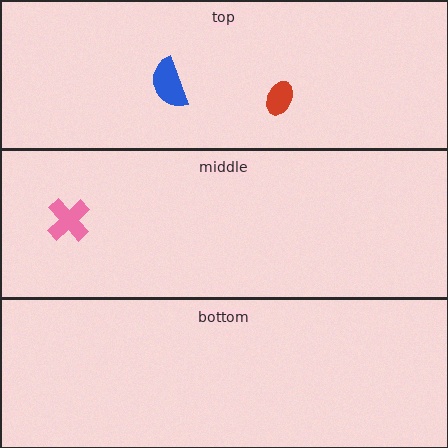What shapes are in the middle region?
The pink cross.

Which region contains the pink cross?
The middle region.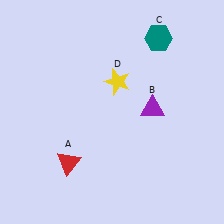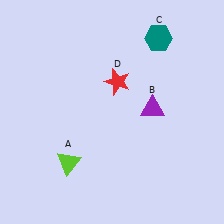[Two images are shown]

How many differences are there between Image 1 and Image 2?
There are 2 differences between the two images.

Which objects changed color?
A changed from red to lime. D changed from yellow to red.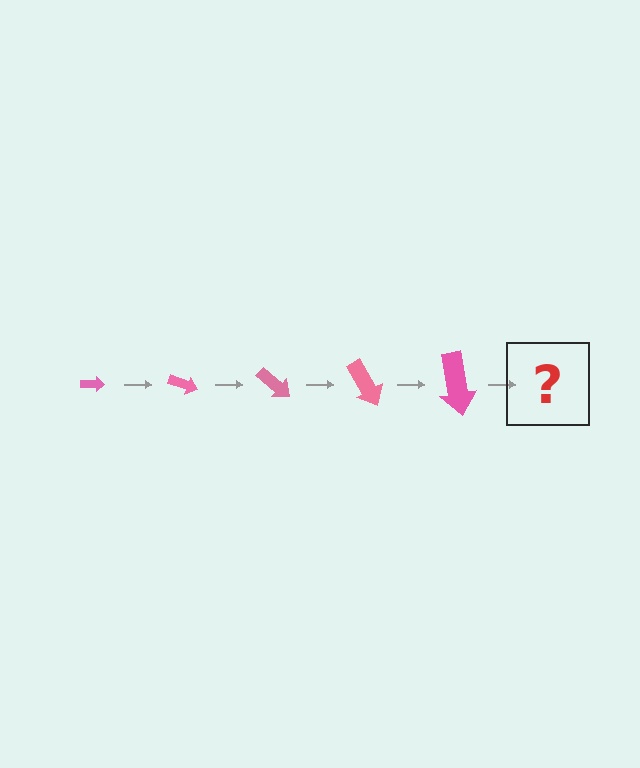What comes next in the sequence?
The next element should be an arrow, larger than the previous one and rotated 100 degrees from the start.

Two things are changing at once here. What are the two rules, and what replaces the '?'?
The two rules are that the arrow grows larger each step and it rotates 20 degrees each step. The '?' should be an arrow, larger than the previous one and rotated 100 degrees from the start.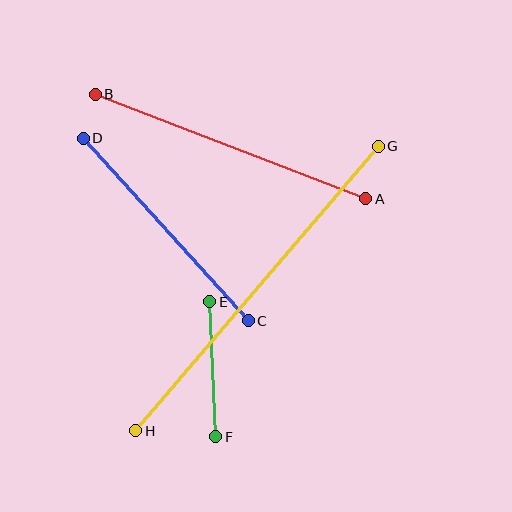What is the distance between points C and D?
The distance is approximately 246 pixels.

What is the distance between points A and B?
The distance is approximately 290 pixels.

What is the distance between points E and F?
The distance is approximately 135 pixels.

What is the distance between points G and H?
The distance is approximately 374 pixels.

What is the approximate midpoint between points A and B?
The midpoint is at approximately (231, 147) pixels.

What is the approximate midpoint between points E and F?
The midpoint is at approximately (213, 369) pixels.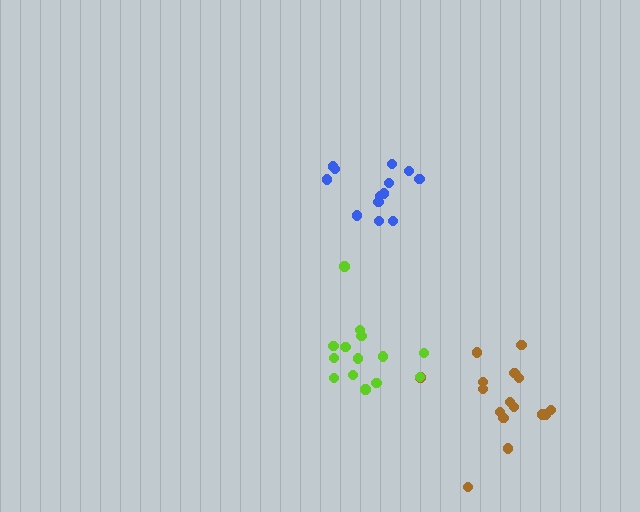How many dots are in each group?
Group 1: 16 dots, Group 2: 13 dots, Group 3: 14 dots (43 total).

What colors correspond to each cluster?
The clusters are colored: brown, blue, lime.